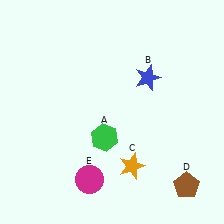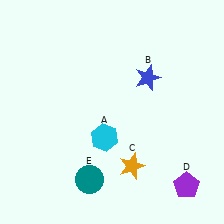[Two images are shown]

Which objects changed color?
A changed from green to cyan. D changed from brown to purple. E changed from magenta to teal.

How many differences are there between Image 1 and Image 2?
There are 3 differences between the two images.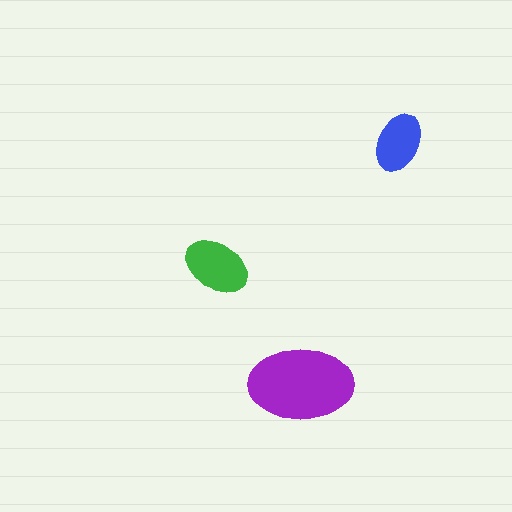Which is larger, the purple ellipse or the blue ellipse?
The purple one.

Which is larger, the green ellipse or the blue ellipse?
The green one.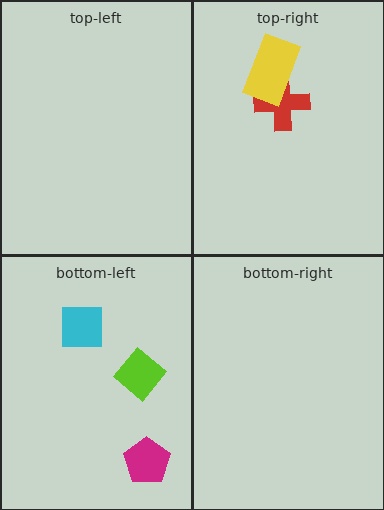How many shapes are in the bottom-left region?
3.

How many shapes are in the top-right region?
2.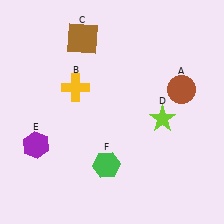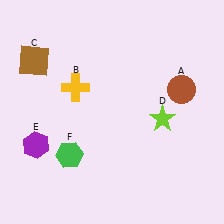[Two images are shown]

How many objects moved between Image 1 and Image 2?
2 objects moved between the two images.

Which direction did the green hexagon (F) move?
The green hexagon (F) moved left.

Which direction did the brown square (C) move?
The brown square (C) moved left.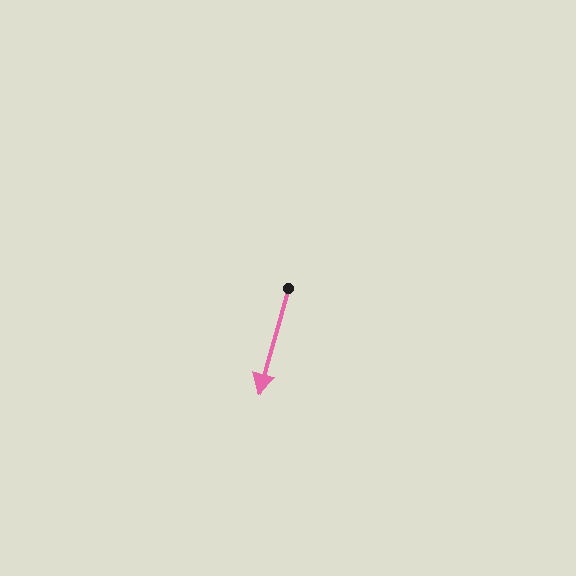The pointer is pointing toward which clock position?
Roughly 7 o'clock.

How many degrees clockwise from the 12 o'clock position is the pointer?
Approximately 196 degrees.